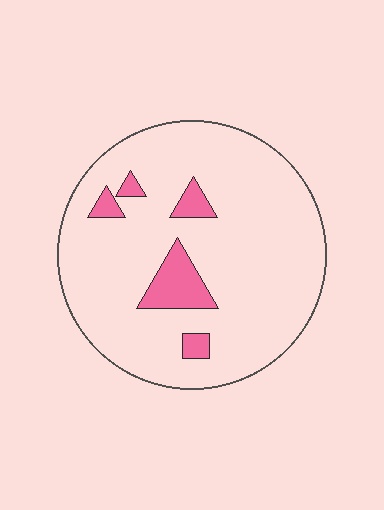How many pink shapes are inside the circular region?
5.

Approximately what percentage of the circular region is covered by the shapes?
Approximately 10%.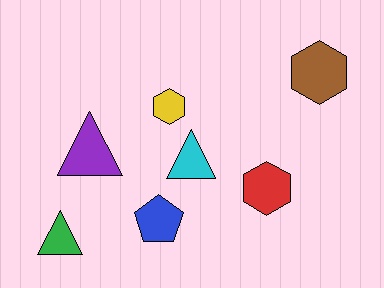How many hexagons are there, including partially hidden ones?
There are 3 hexagons.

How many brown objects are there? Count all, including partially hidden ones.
There is 1 brown object.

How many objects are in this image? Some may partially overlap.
There are 7 objects.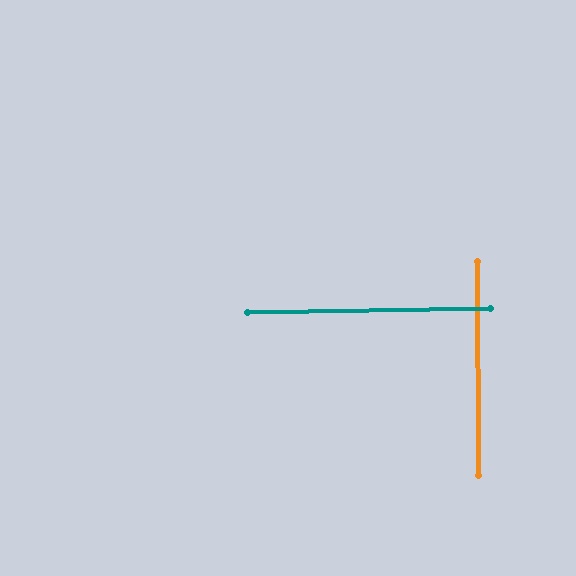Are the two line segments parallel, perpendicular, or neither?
Perpendicular — they meet at approximately 89°.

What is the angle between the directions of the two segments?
Approximately 89 degrees.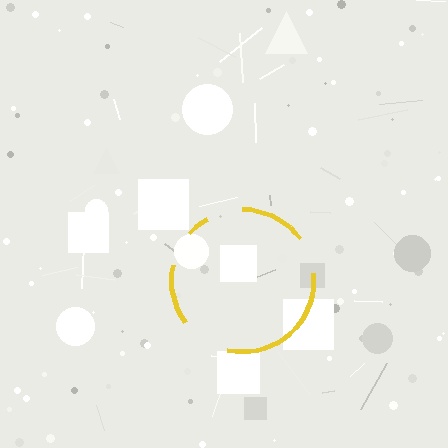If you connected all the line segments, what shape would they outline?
They would outline a circle.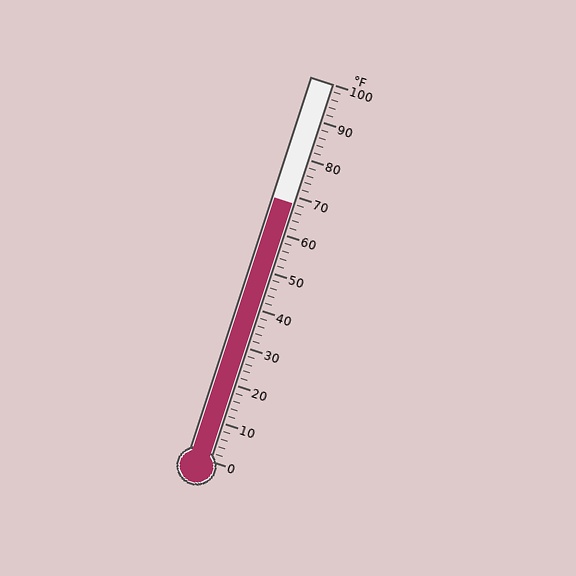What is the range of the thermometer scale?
The thermometer scale ranges from 0°F to 100°F.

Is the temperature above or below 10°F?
The temperature is above 10°F.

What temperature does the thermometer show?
The thermometer shows approximately 68°F.